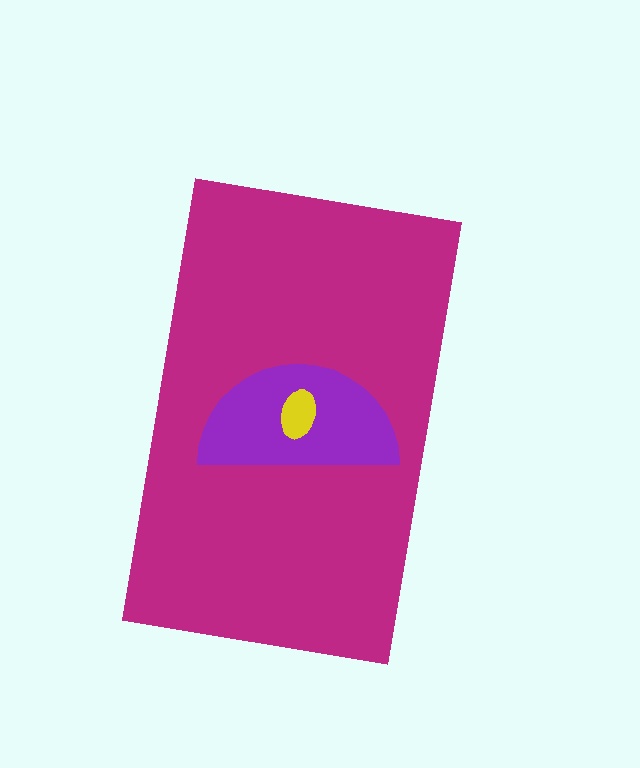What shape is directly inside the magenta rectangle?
The purple semicircle.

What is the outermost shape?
The magenta rectangle.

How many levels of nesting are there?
3.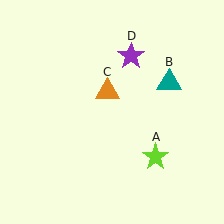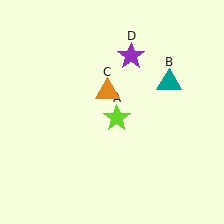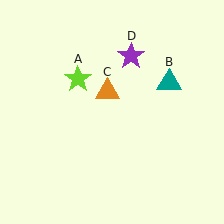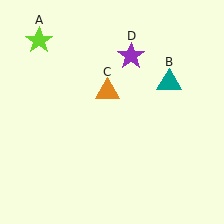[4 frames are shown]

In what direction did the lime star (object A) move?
The lime star (object A) moved up and to the left.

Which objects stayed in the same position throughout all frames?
Teal triangle (object B) and orange triangle (object C) and purple star (object D) remained stationary.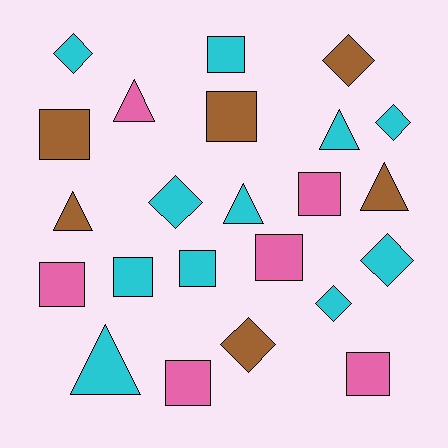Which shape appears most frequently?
Square, with 10 objects.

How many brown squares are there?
There are 2 brown squares.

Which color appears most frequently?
Cyan, with 11 objects.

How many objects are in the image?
There are 23 objects.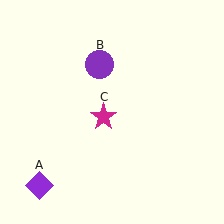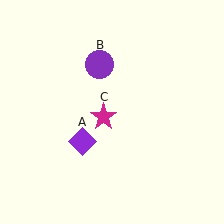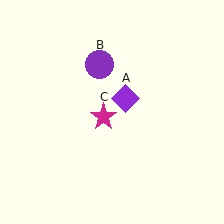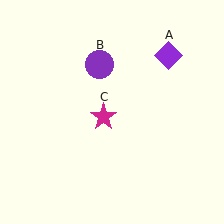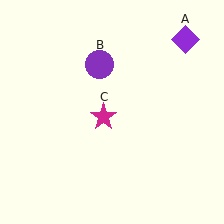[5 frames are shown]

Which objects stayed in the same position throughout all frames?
Purple circle (object B) and magenta star (object C) remained stationary.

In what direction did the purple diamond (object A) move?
The purple diamond (object A) moved up and to the right.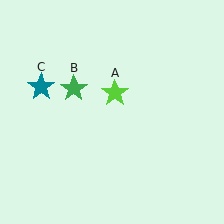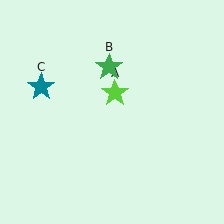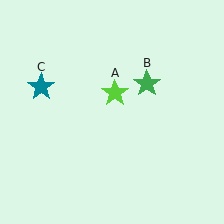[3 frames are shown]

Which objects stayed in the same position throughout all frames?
Lime star (object A) and teal star (object C) remained stationary.